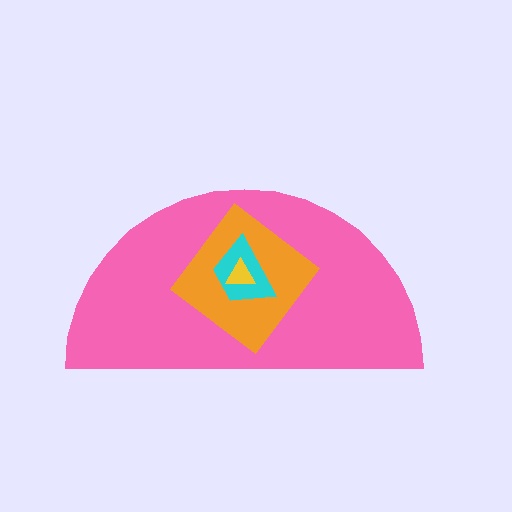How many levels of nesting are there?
4.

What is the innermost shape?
The yellow triangle.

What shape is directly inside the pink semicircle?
The orange diamond.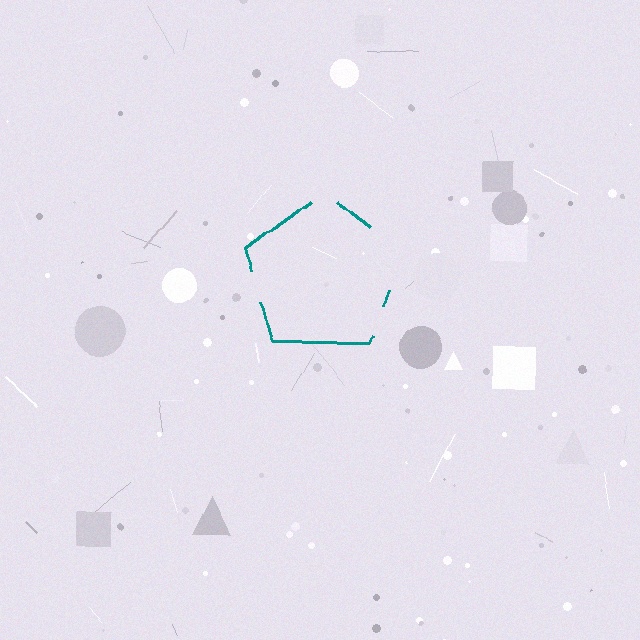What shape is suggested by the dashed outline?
The dashed outline suggests a pentagon.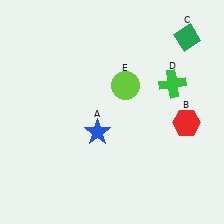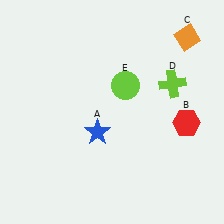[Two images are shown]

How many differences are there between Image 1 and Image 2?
There are 2 differences between the two images.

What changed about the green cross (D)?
In Image 1, D is green. In Image 2, it changed to lime.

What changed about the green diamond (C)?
In Image 1, C is green. In Image 2, it changed to orange.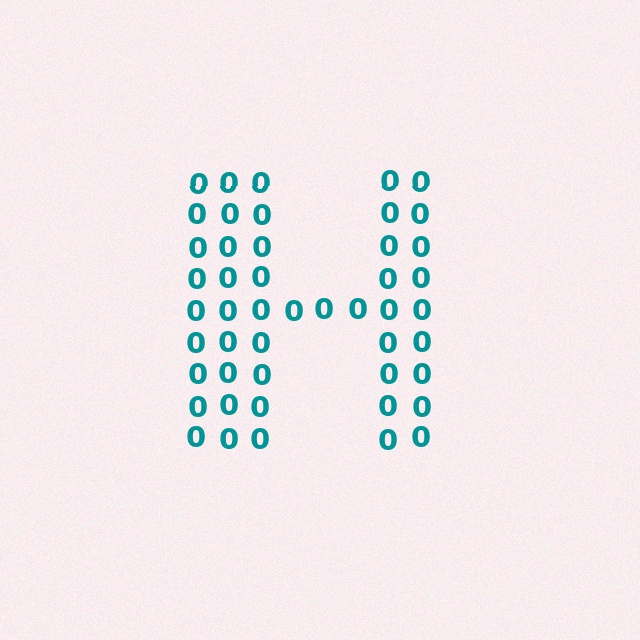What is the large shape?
The large shape is the letter H.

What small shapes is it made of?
It is made of small digit 0's.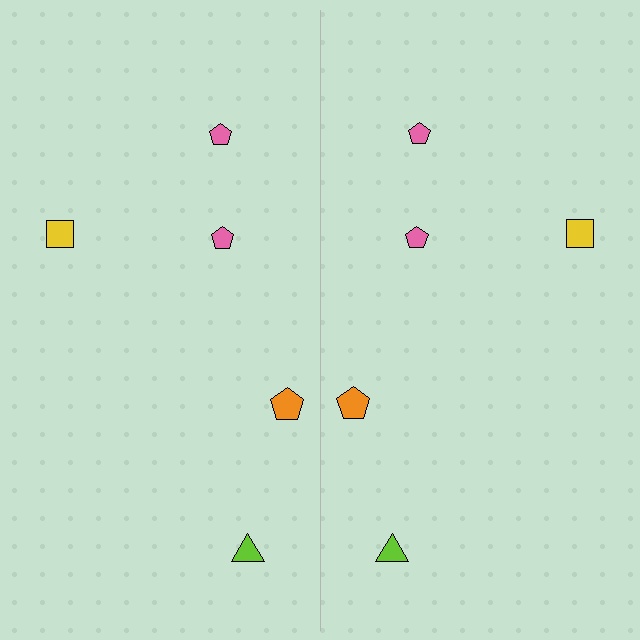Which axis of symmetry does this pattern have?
The pattern has a vertical axis of symmetry running through the center of the image.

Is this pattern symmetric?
Yes, this pattern has bilateral (reflection) symmetry.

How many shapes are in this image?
There are 10 shapes in this image.